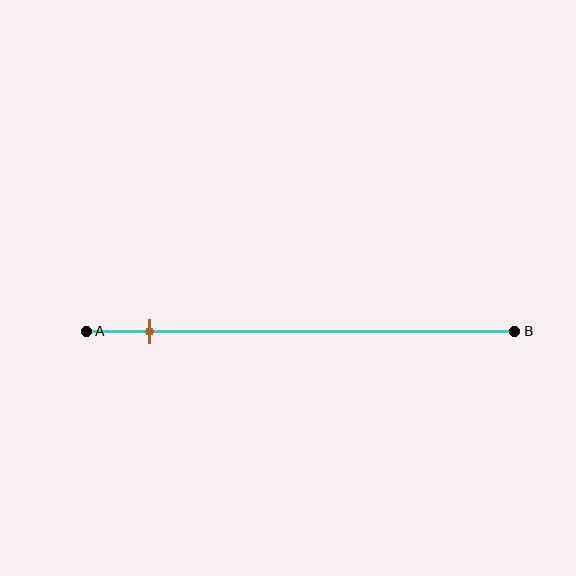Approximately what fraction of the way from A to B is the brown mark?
The brown mark is approximately 15% of the way from A to B.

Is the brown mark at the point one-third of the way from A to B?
No, the mark is at about 15% from A, not at the 33% one-third point.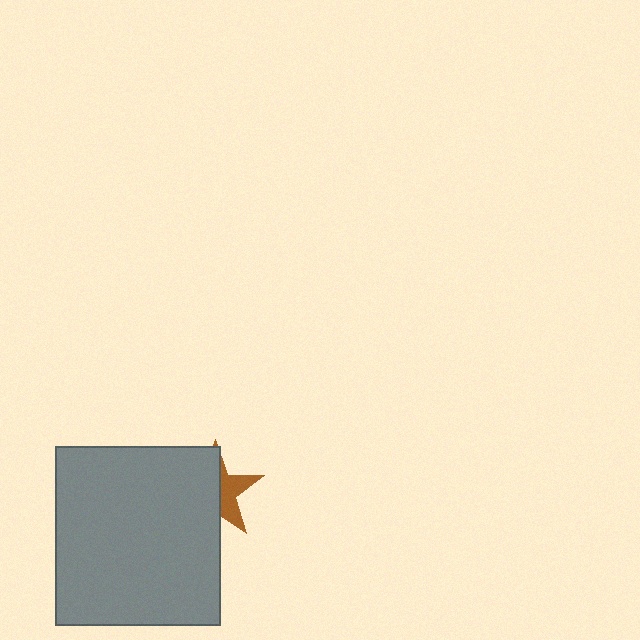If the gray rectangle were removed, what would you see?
You would see the complete brown star.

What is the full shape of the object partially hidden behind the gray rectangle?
The partially hidden object is a brown star.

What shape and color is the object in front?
The object in front is a gray rectangle.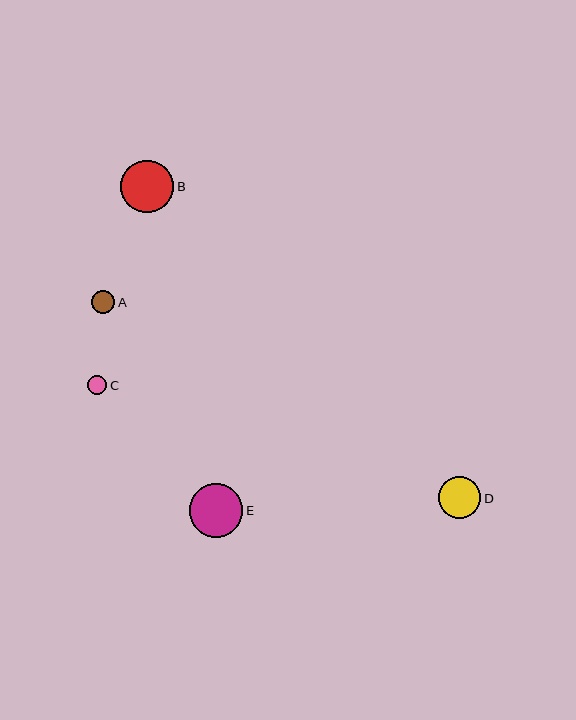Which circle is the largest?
Circle E is the largest with a size of approximately 53 pixels.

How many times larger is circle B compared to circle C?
Circle B is approximately 2.8 times the size of circle C.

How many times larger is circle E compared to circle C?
Circle E is approximately 2.8 times the size of circle C.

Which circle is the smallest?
Circle C is the smallest with a size of approximately 19 pixels.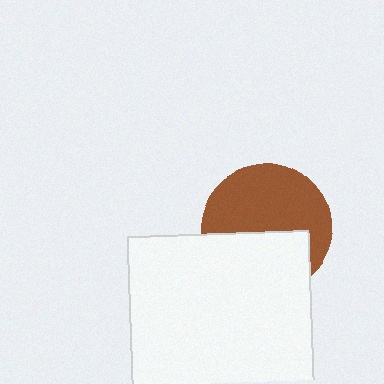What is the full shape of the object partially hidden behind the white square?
The partially hidden object is a brown circle.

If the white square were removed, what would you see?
You would see the complete brown circle.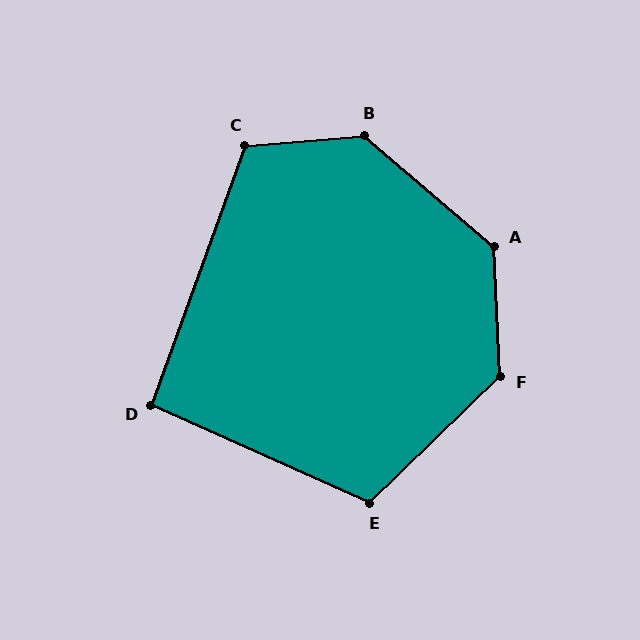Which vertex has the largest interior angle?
B, at approximately 135 degrees.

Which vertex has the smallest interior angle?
D, at approximately 94 degrees.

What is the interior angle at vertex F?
Approximately 131 degrees (obtuse).